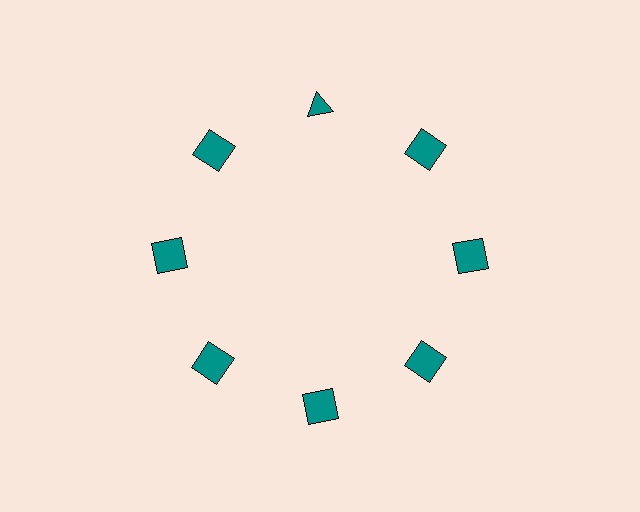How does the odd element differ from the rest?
It has a different shape: triangle instead of square.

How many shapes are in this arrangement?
There are 8 shapes arranged in a ring pattern.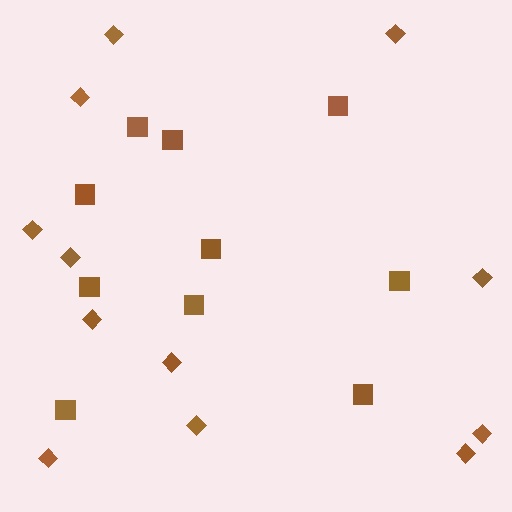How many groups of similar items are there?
There are 2 groups: one group of diamonds (12) and one group of squares (10).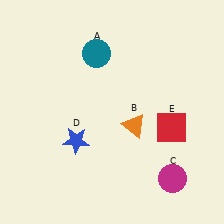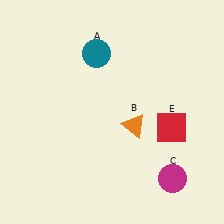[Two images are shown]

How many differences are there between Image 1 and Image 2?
There is 1 difference between the two images.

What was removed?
The blue star (D) was removed in Image 2.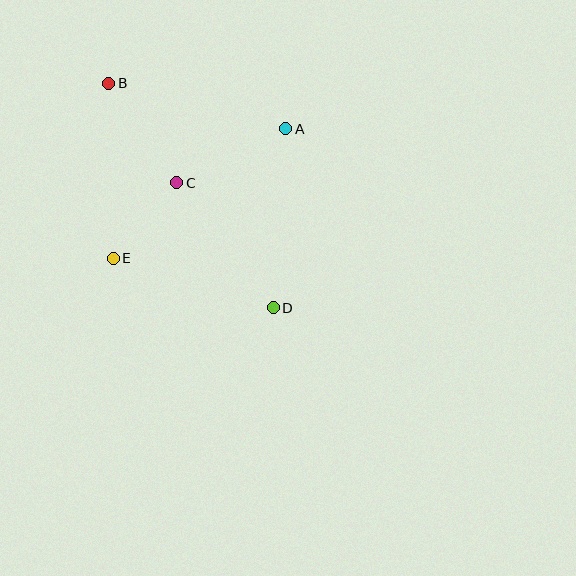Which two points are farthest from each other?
Points B and D are farthest from each other.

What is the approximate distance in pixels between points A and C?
The distance between A and C is approximately 121 pixels.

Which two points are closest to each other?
Points C and E are closest to each other.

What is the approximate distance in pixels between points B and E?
The distance between B and E is approximately 175 pixels.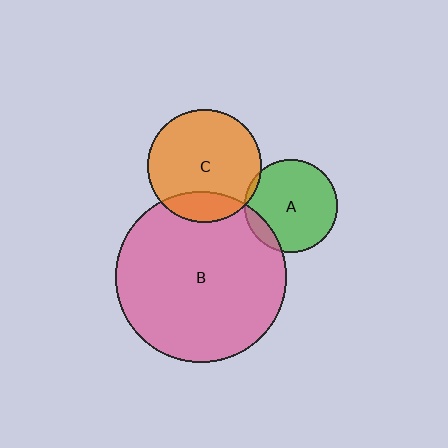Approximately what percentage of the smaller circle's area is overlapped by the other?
Approximately 5%.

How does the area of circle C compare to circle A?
Approximately 1.5 times.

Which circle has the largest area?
Circle B (pink).